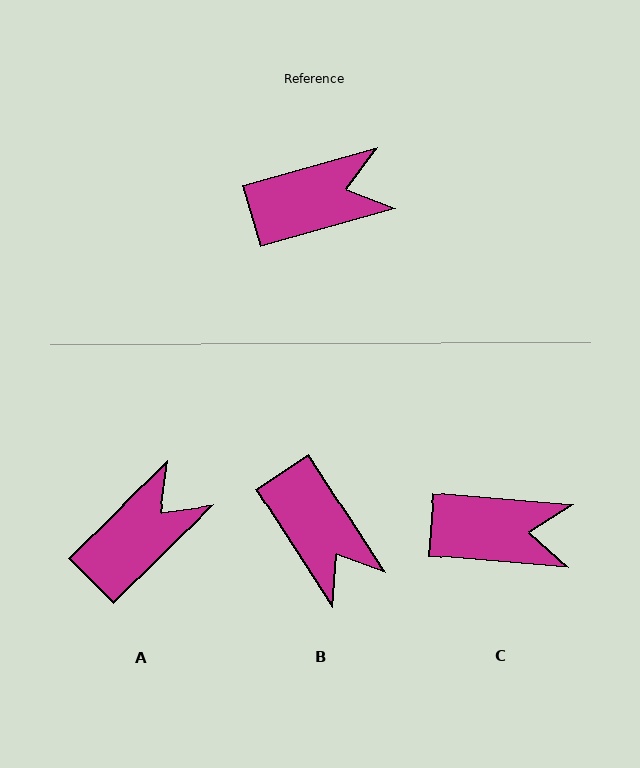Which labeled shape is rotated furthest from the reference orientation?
B, about 73 degrees away.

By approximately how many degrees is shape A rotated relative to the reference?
Approximately 29 degrees counter-clockwise.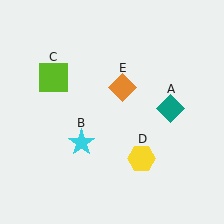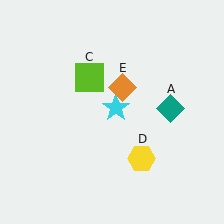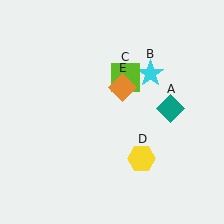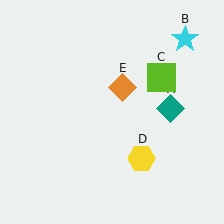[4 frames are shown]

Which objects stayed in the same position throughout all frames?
Teal diamond (object A) and yellow hexagon (object D) and orange diamond (object E) remained stationary.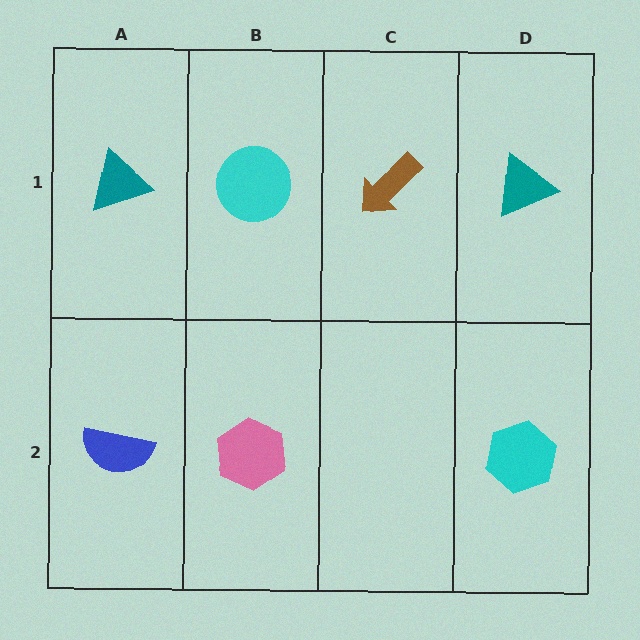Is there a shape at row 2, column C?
No, that cell is empty.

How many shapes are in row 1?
4 shapes.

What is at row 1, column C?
A brown arrow.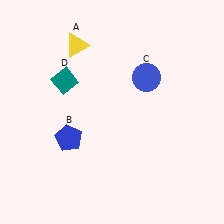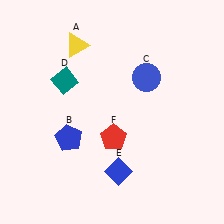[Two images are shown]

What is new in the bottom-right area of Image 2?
A blue diamond (E) was added in the bottom-right area of Image 2.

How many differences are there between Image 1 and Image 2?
There are 2 differences between the two images.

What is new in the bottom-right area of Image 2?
A red pentagon (F) was added in the bottom-right area of Image 2.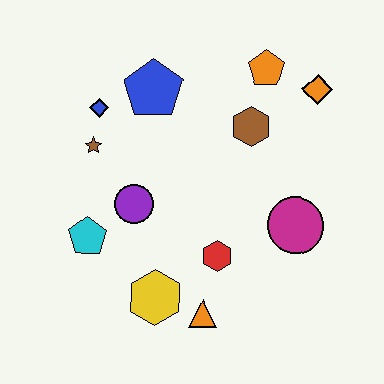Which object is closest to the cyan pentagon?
The purple circle is closest to the cyan pentagon.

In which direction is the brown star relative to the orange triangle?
The brown star is above the orange triangle.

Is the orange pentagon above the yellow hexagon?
Yes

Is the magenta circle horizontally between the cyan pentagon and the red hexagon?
No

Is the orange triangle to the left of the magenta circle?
Yes